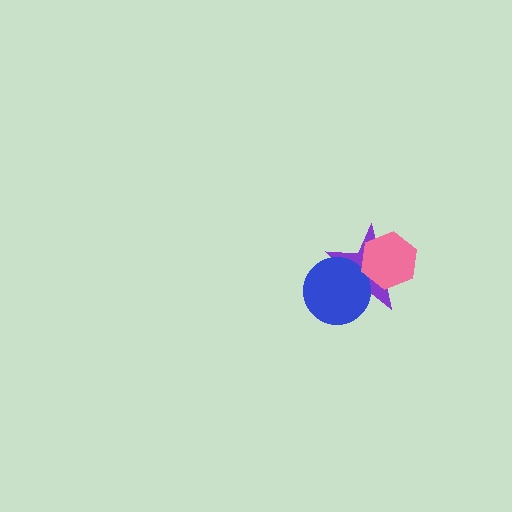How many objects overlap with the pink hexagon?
1 object overlaps with the pink hexagon.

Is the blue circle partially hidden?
No, no other shape covers it.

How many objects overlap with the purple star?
2 objects overlap with the purple star.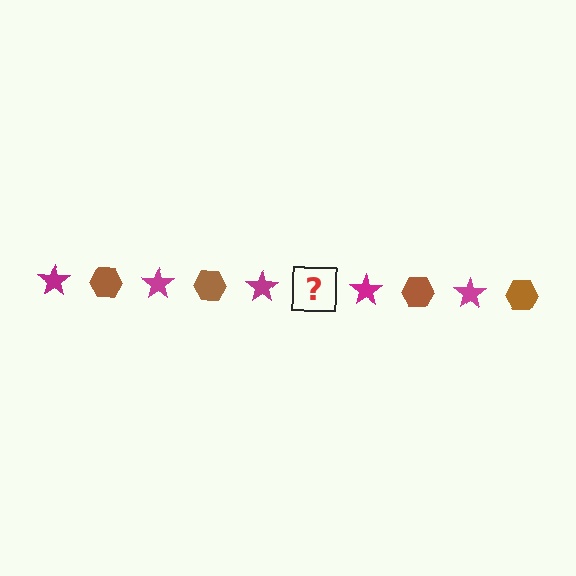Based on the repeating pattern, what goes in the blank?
The blank should be a brown hexagon.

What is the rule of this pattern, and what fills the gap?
The rule is that the pattern alternates between magenta star and brown hexagon. The gap should be filled with a brown hexagon.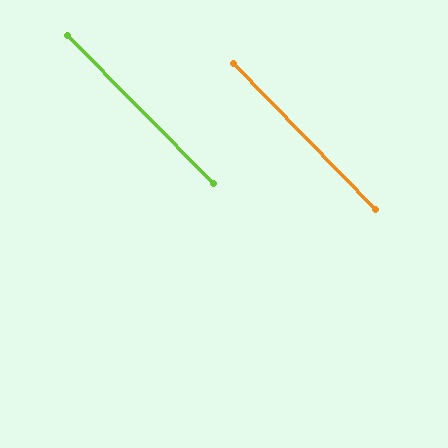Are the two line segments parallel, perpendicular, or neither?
Parallel — their directions differ by only 0.3°.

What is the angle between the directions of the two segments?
Approximately 0 degrees.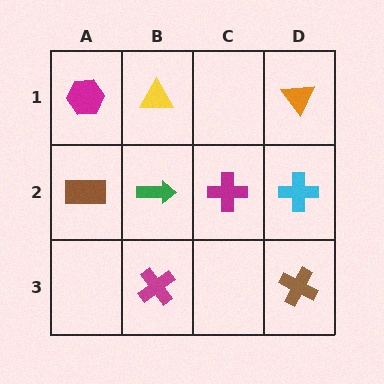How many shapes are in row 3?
2 shapes.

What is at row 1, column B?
A yellow triangle.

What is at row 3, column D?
A brown cross.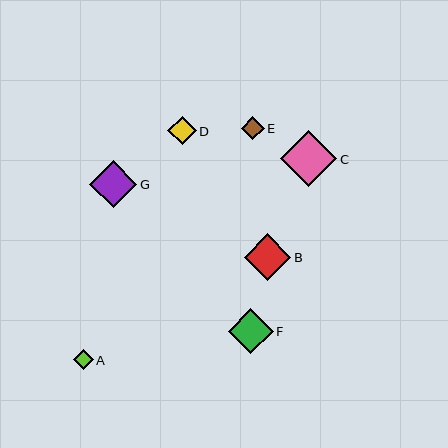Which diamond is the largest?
Diamond C is the largest with a size of approximately 56 pixels.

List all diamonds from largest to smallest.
From largest to smallest: C, G, B, F, D, E, A.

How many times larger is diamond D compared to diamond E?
Diamond D is approximately 1.3 times the size of diamond E.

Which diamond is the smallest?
Diamond A is the smallest with a size of approximately 20 pixels.